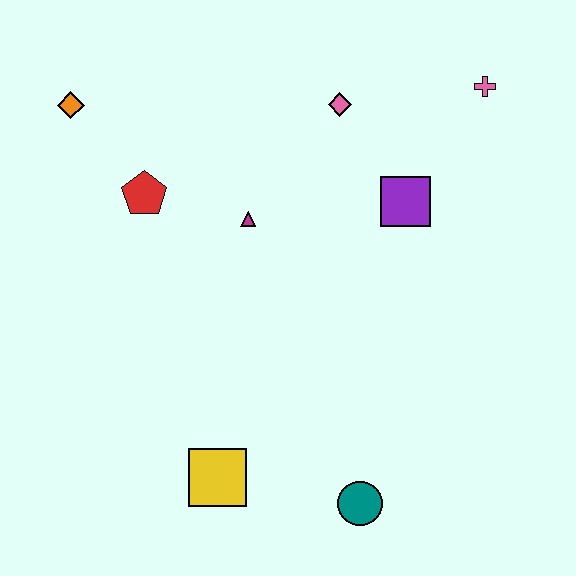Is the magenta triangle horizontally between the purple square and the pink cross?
No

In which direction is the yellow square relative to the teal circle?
The yellow square is to the left of the teal circle.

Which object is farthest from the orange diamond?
The teal circle is farthest from the orange diamond.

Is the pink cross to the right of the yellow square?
Yes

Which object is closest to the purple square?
The pink diamond is closest to the purple square.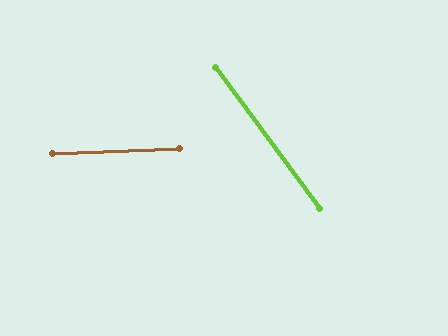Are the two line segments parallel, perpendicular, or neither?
Neither parallel nor perpendicular — they differ by about 56°.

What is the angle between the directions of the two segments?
Approximately 56 degrees.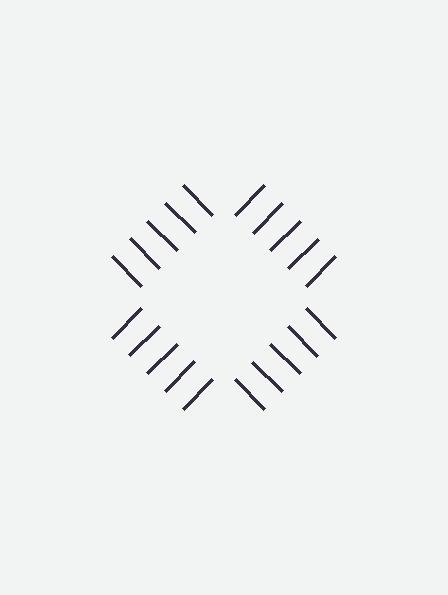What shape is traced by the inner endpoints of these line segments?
An illusory square — the line segments terminate on its edges but no continuous stroke is drawn.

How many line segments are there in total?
20 — 5 along each of the 4 edges.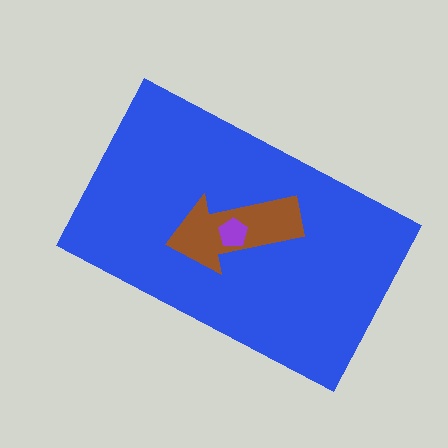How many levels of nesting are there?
3.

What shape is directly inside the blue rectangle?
The brown arrow.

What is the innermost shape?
The purple pentagon.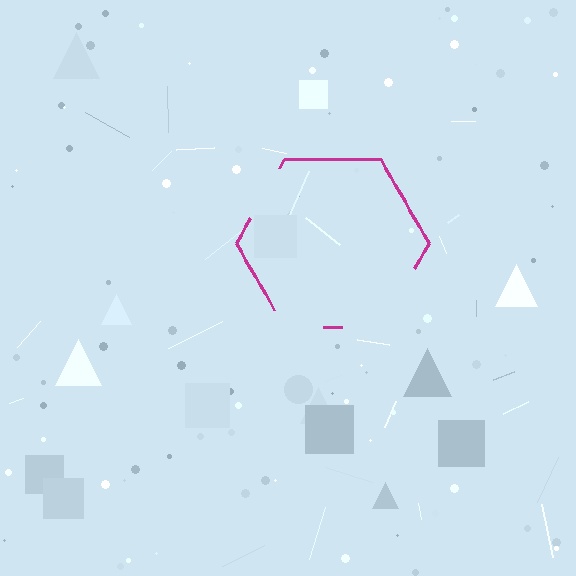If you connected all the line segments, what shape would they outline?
They would outline a hexagon.